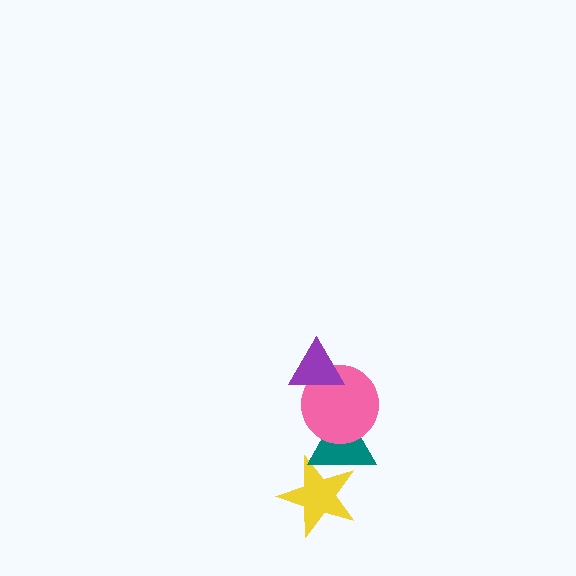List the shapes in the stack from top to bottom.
From top to bottom: the purple triangle, the pink circle, the teal triangle, the yellow star.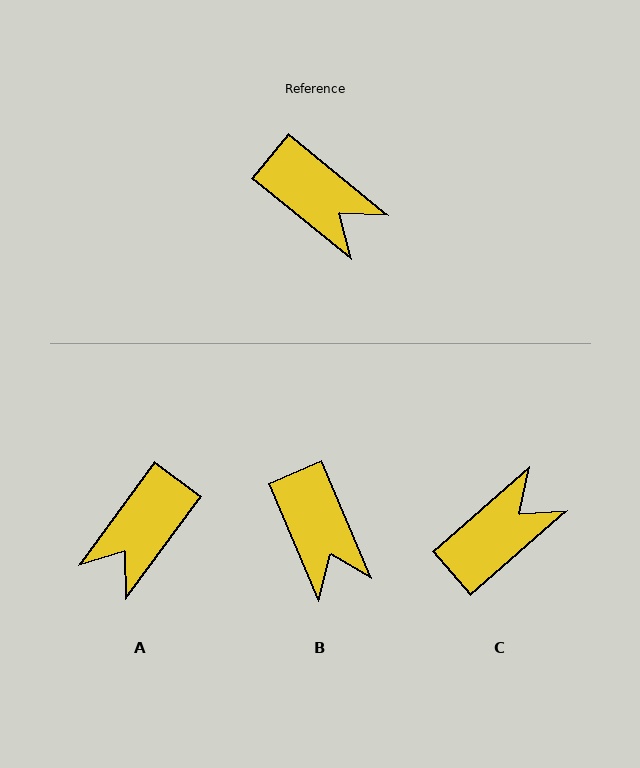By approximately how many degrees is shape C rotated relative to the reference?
Approximately 80 degrees counter-clockwise.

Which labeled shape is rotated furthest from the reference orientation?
A, about 87 degrees away.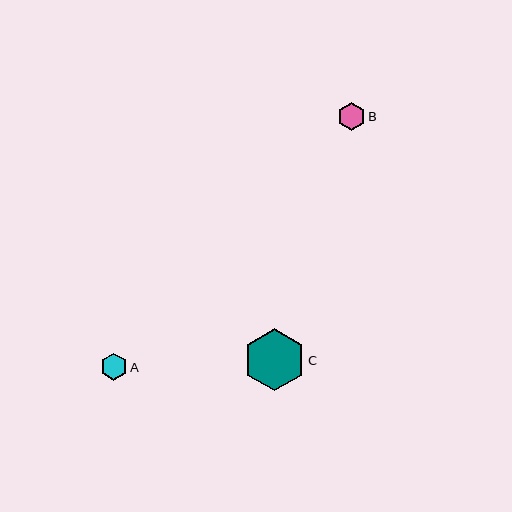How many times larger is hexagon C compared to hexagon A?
Hexagon C is approximately 2.3 times the size of hexagon A.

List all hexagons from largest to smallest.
From largest to smallest: C, B, A.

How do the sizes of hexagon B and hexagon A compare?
Hexagon B and hexagon A are approximately the same size.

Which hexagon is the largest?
Hexagon C is the largest with a size of approximately 62 pixels.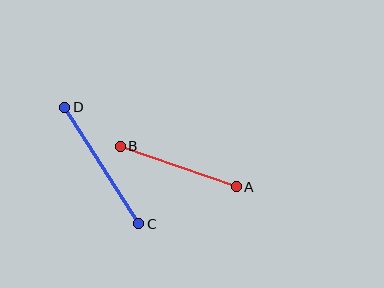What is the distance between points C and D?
The distance is approximately 138 pixels.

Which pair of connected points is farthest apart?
Points C and D are farthest apart.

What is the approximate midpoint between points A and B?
The midpoint is at approximately (178, 167) pixels.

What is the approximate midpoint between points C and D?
The midpoint is at approximately (102, 165) pixels.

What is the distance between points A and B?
The distance is approximately 123 pixels.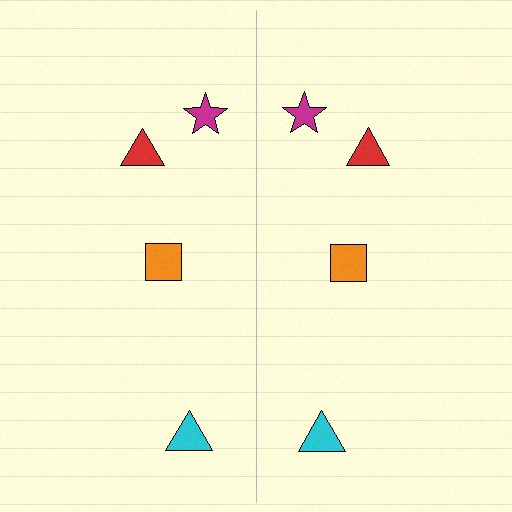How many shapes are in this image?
There are 8 shapes in this image.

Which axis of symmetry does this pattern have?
The pattern has a vertical axis of symmetry running through the center of the image.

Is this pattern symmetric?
Yes, this pattern has bilateral (reflection) symmetry.